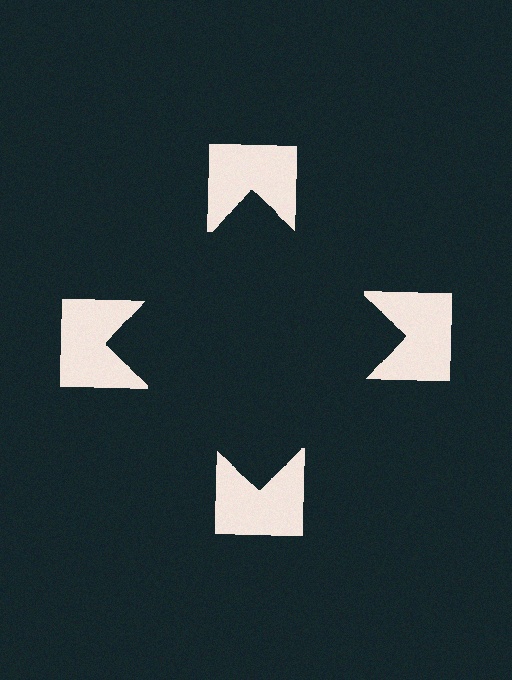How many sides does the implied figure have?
4 sides.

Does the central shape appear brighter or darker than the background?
It typically appears slightly darker than the background, even though no actual brightness change is drawn.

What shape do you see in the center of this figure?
An illusory square — its edges are inferred from the aligned wedge cuts in the notched squares, not physically drawn.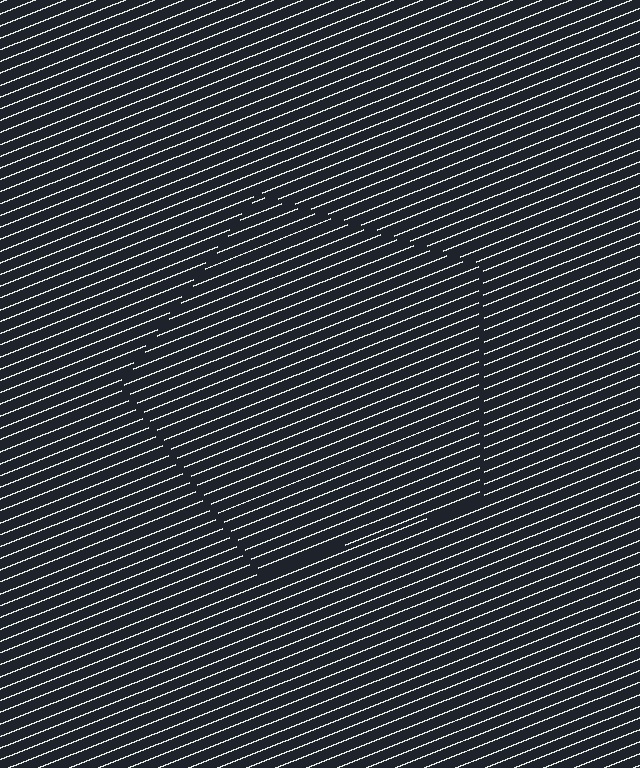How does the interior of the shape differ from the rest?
The interior of the shape contains the same grating, shifted by half a period — the contour is defined by the phase discontinuity where line-ends from the inner and outer gratings abut.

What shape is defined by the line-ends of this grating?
An illusory pentagon. The interior of the shape contains the same grating, shifted by half a period — the contour is defined by the phase discontinuity where line-ends from the inner and outer gratings abut.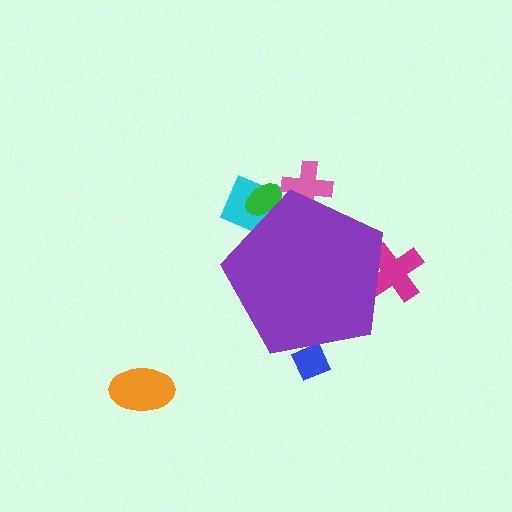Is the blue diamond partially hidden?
Yes, the blue diamond is partially hidden behind the purple pentagon.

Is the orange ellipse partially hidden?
No, the orange ellipse is fully visible.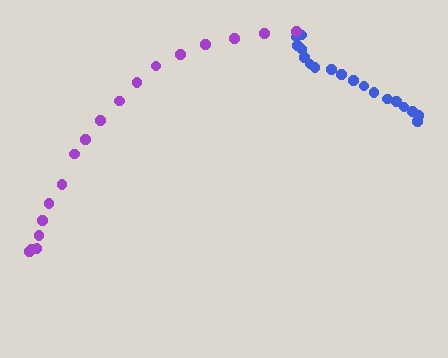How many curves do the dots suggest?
There are 2 distinct paths.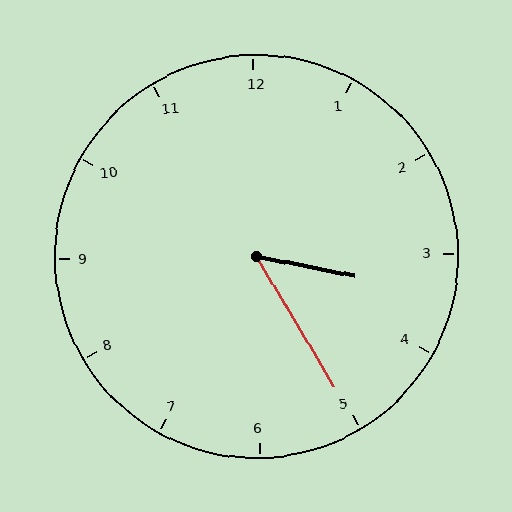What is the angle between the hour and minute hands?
Approximately 48 degrees.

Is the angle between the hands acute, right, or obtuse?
It is acute.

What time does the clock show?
3:25.